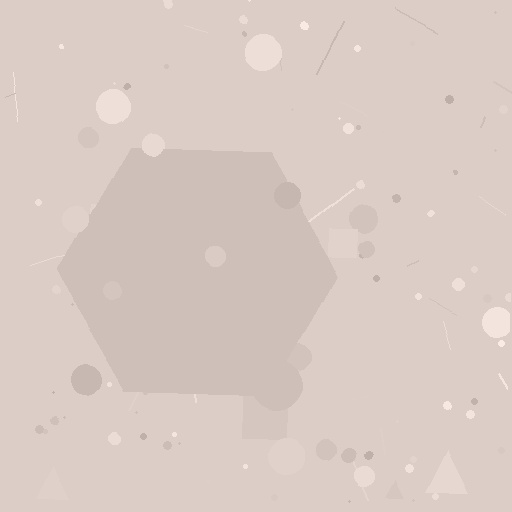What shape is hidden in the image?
A hexagon is hidden in the image.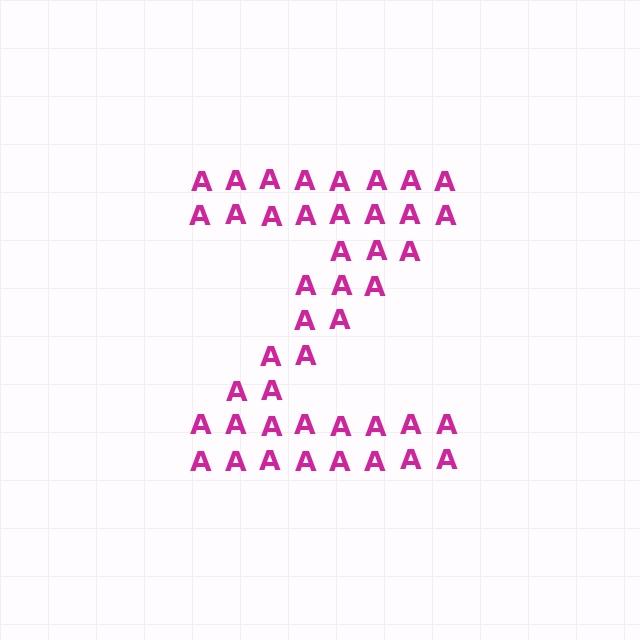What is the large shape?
The large shape is the letter Z.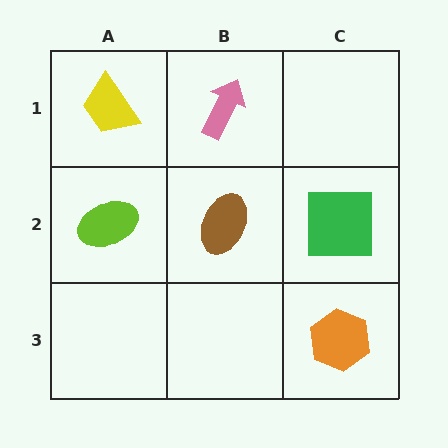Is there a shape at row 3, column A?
No, that cell is empty.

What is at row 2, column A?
A lime ellipse.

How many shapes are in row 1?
2 shapes.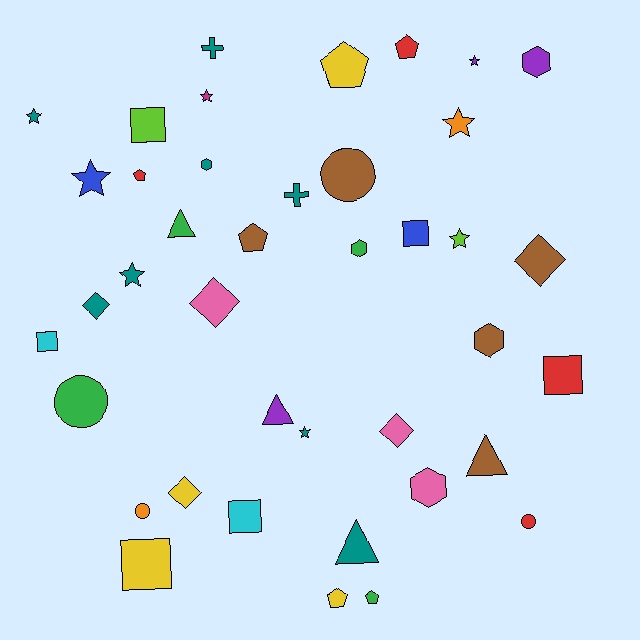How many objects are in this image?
There are 40 objects.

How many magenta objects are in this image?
There is 1 magenta object.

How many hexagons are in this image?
There are 5 hexagons.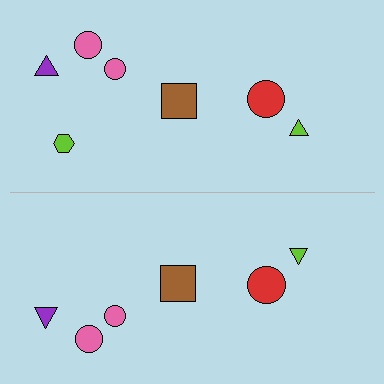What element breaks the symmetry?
A lime hexagon is missing from the bottom side.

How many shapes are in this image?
There are 13 shapes in this image.